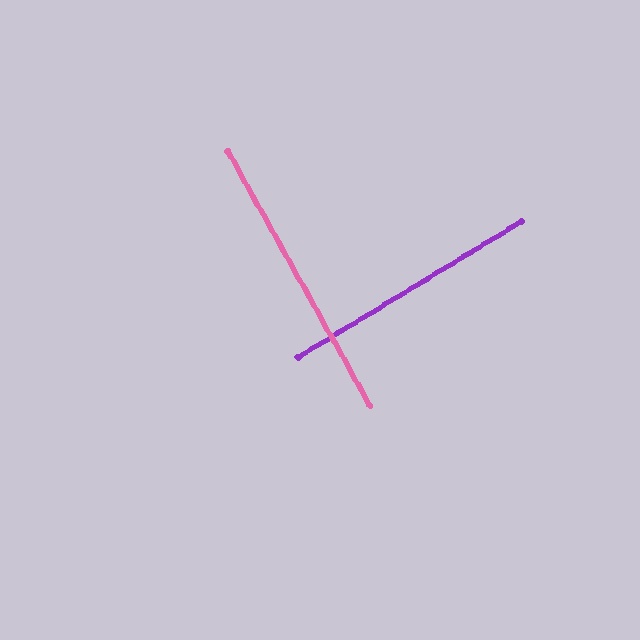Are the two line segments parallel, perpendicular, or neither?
Perpendicular — they meet at approximately 88°.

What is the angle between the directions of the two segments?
Approximately 88 degrees.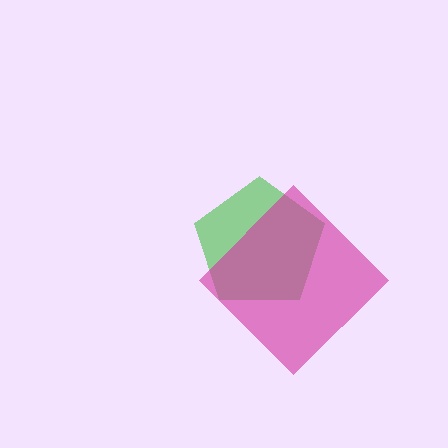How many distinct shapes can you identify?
There are 2 distinct shapes: a green pentagon, a magenta diamond.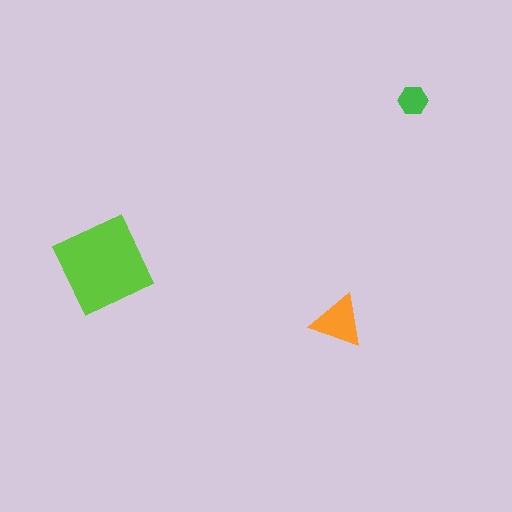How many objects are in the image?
There are 3 objects in the image.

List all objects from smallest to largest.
The green hexagon, the orange triangle, the lime square.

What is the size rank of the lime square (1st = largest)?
1st.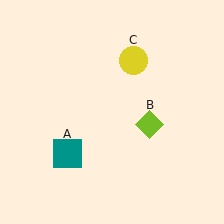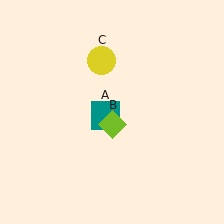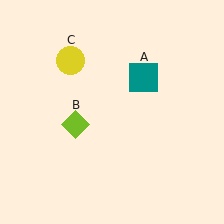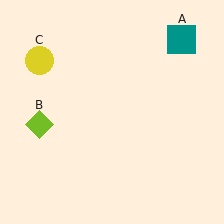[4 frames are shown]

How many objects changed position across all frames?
3 objects changed position: teal square (object A), lime diamond (object B), yellow circle (object C).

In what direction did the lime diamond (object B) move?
The lime diamond (object B) moved left.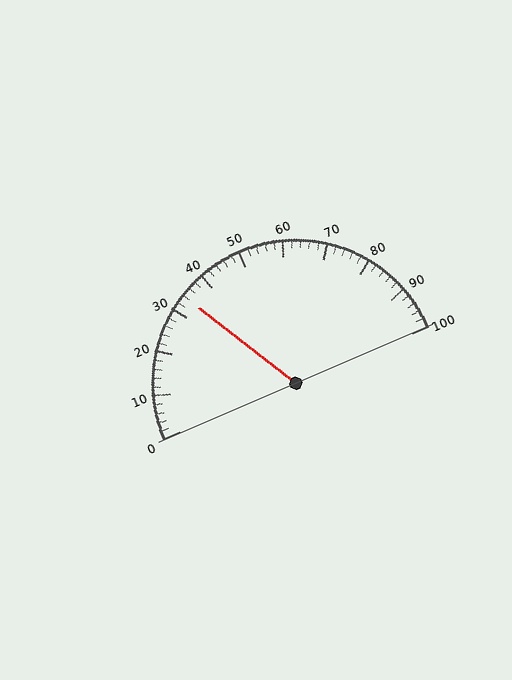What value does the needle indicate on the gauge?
The needle indicates approximately 34.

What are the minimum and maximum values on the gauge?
The gauge ranges from 0 to 100.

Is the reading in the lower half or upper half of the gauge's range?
The reading is in the lower half of the range (0 to 100).